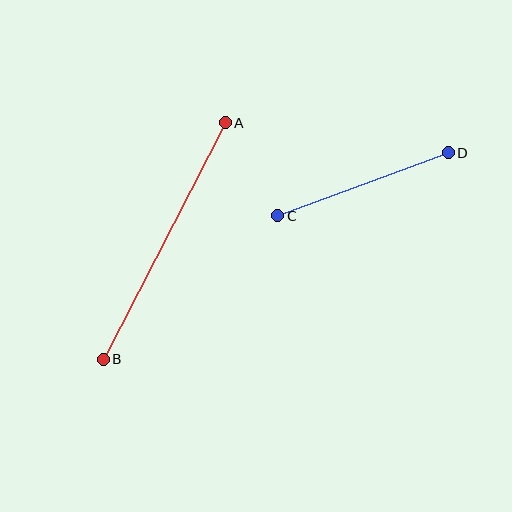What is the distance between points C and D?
The distance is approximately 182 pixels.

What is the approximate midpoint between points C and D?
The midpoint is at approximately (363, 184) pixels.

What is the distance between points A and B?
The distance is approximately 266 pixels.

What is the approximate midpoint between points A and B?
The midpoint is at approximately (164, 241) pixels.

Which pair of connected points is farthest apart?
Points A and B are farthest apart.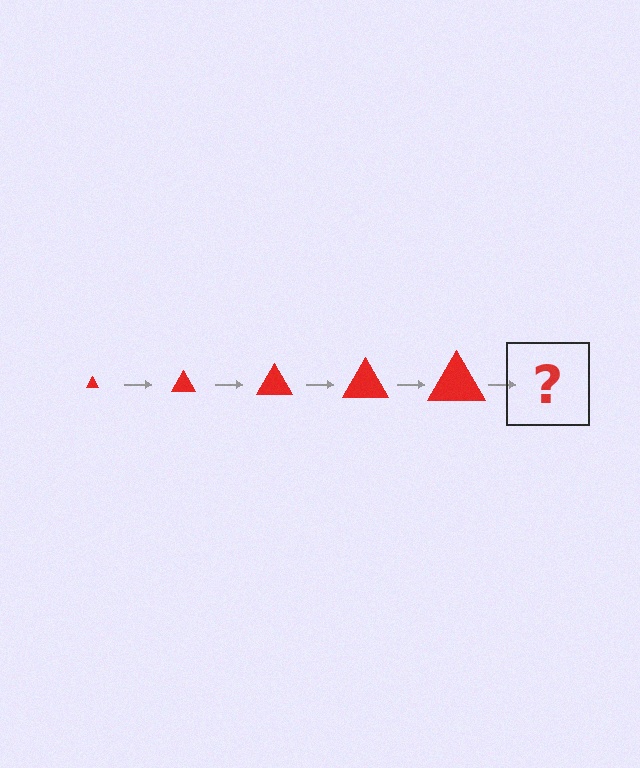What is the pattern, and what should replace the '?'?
The pattern is that the triangle gets progressively larger each step. The '?' should be a red triangle, larger than the previous one.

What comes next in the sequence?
The next element should be a red triangle, larger than the previous one.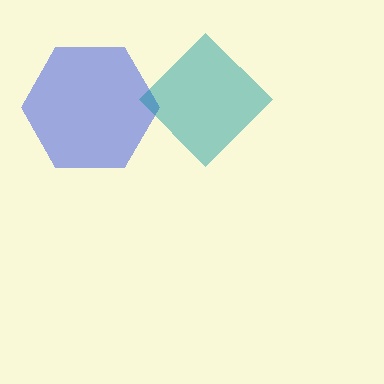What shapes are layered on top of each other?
The layered shapes are: a blue hexagon, a teal diamond.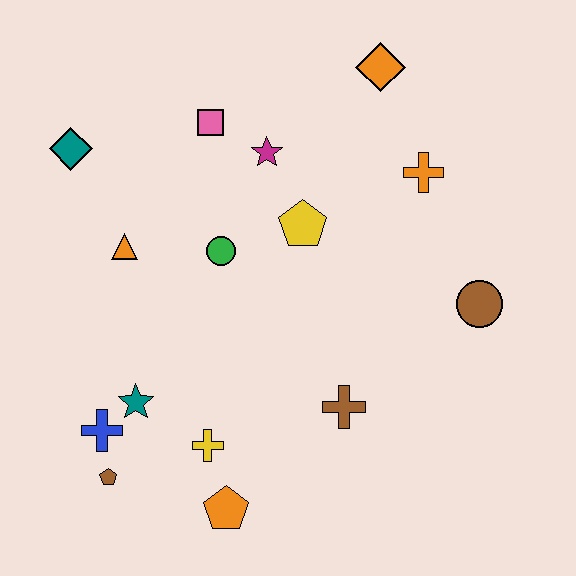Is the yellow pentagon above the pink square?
No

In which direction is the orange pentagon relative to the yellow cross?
The orange pentagon is below the yellow cross.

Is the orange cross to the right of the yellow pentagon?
Yes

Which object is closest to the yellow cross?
The orange pentagon is closest to the yellow cross.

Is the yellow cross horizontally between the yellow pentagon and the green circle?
No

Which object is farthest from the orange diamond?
The brown pentagon is farthest from the orange diamond.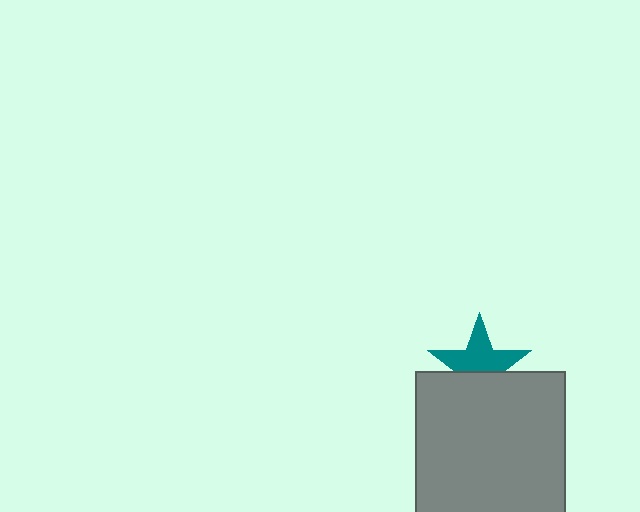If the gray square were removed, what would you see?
You would see the complete teal star.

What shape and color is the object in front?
The object in front is a gray square.